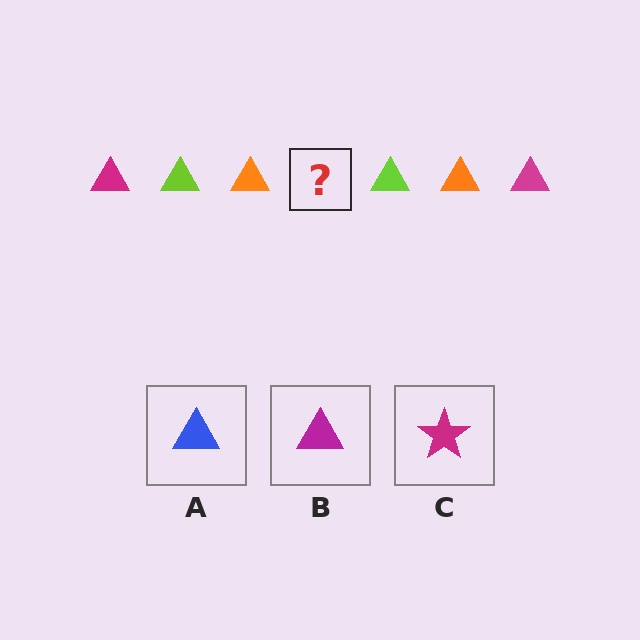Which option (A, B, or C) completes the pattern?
B.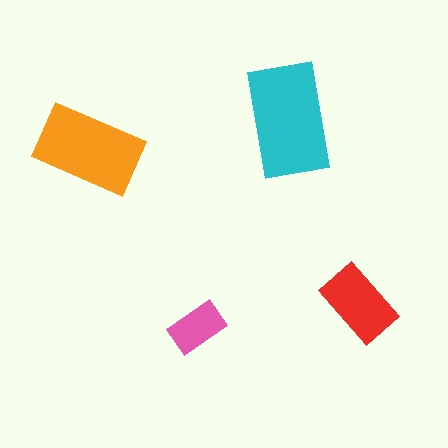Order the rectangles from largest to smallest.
the cyan one, the orange one, the red one, the pink one.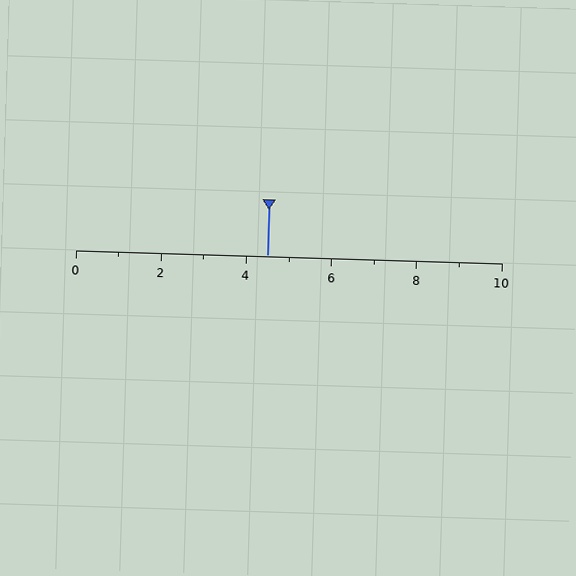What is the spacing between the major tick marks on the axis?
The major ticks are spaced 2 apart.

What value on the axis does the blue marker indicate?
The marker indicates approximately 4.5.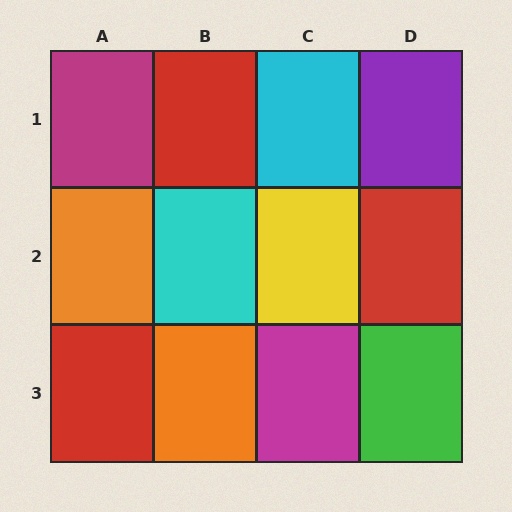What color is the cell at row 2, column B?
Cyan.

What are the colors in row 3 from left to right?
Red, orange, magenta, green.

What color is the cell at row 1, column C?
Cyan.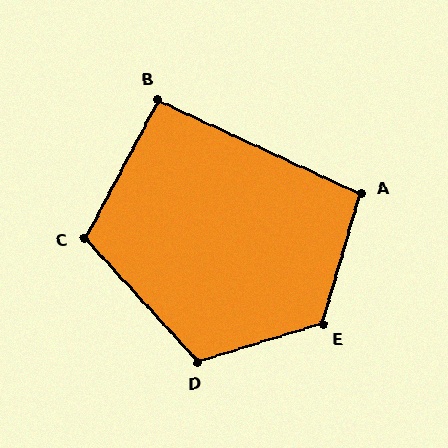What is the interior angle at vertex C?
Approximately 109 degrees (obtuse).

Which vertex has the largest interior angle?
E, at approximately 123 degrees.